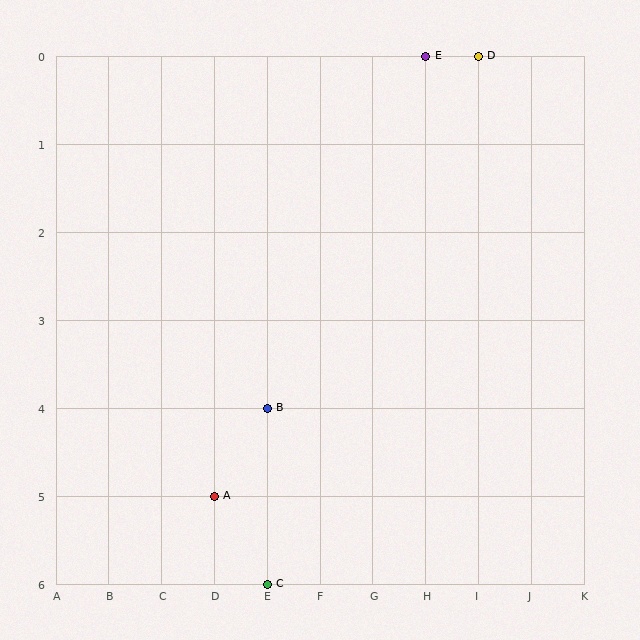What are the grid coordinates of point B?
Point B is at grid coordinates (E, 4).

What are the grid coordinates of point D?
Point D is at grid coordinates (I, 0).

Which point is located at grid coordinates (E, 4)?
Point B is at (E, 4).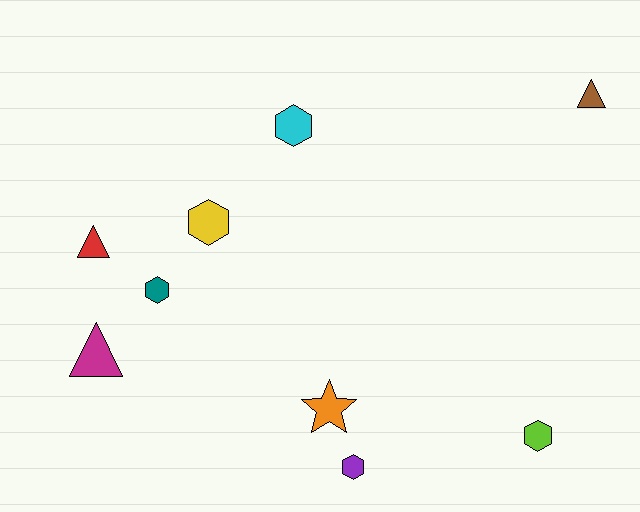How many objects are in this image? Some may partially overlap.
There are 9 objects.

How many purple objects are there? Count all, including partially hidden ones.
There is 1 purple object.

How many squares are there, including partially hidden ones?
There are no squares.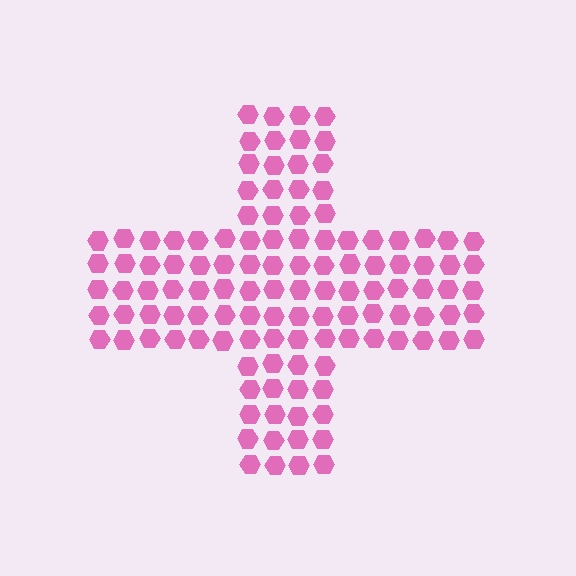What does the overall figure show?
The overall figure shows a cross.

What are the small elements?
The small elements are hexagons.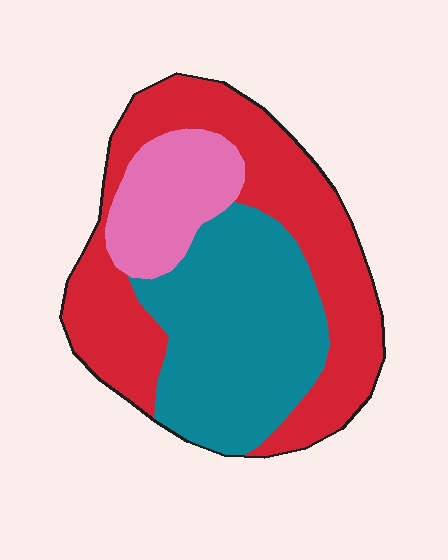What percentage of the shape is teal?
Teal takes up between a third and a half of the shape.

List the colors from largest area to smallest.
From largest to smallest: red, teal, pink.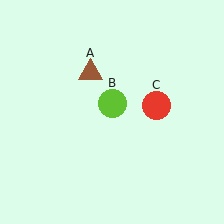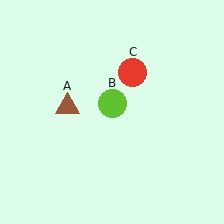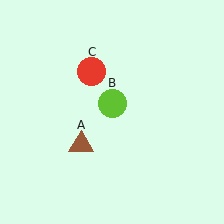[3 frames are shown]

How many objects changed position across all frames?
2 objects changed position: brown triangle (object A), red circle (object C).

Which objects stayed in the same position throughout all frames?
Lime circle (object B) remained stationary.